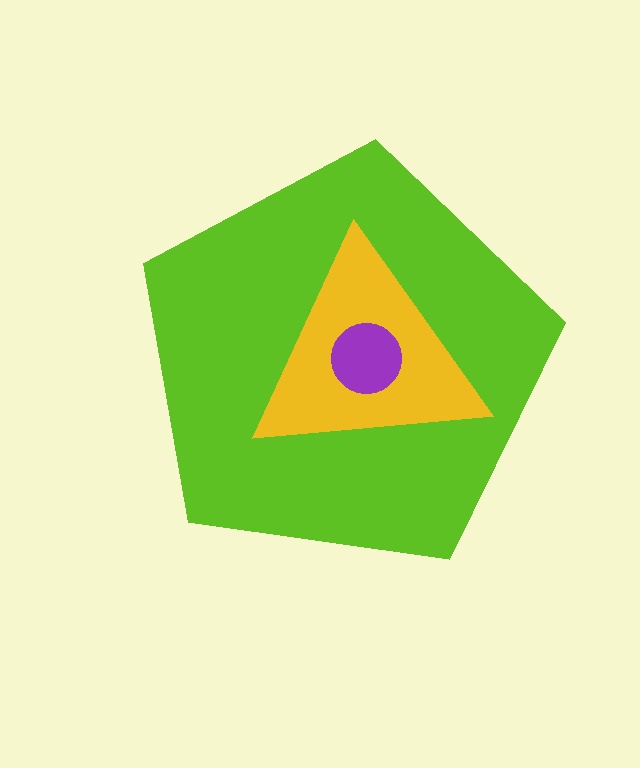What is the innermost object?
The purple circle.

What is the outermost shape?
The lime pentagon.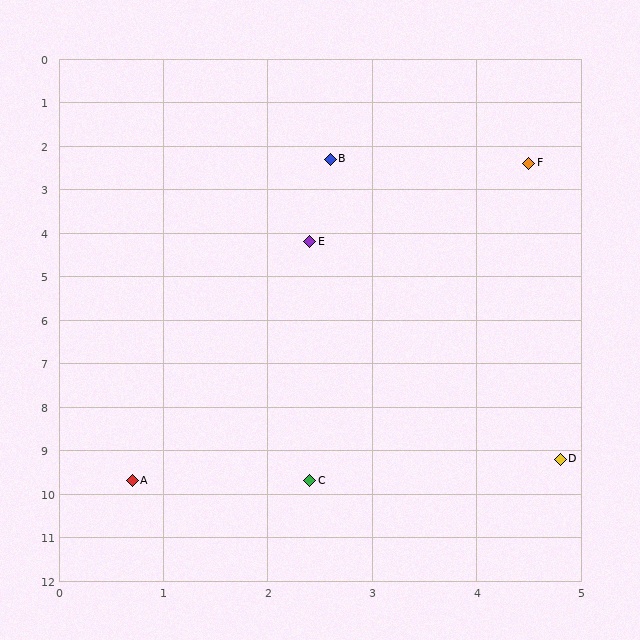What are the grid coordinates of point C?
Point C is at approximately (2.4, 9.7).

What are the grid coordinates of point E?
Point E is at approximately (2.4, 4.2).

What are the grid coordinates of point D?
Point D is at approximately (4.8, 9.2).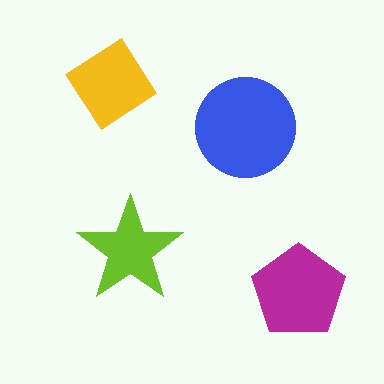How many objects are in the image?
There are 4 objects in the image.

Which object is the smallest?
The lime star.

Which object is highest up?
The yellow diamond is topmost.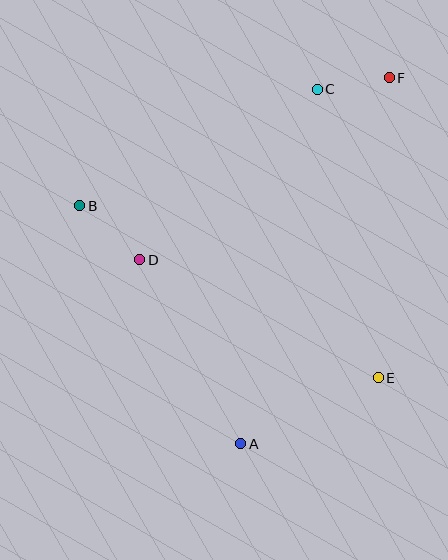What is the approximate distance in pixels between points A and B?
The distance between A and B is approximately 287 pixels.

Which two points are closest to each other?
Points C and F are closest to each other.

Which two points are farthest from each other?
Points A and F are farthest from each other.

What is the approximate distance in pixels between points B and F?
The distance between B and F is approximately 335 pixels.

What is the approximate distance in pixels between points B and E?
The distance between B and E is approximately 345 pixels.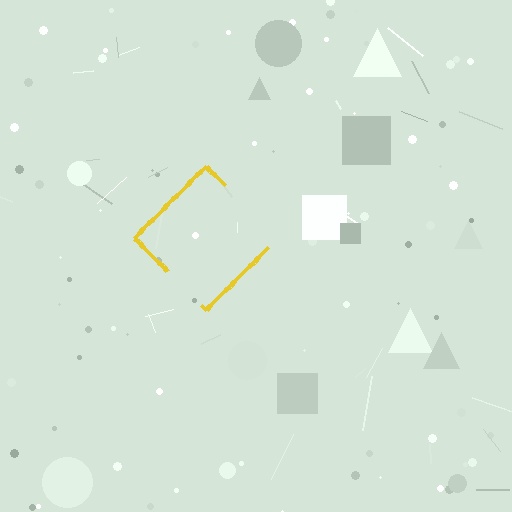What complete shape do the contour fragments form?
The contour fragments form a diamond.